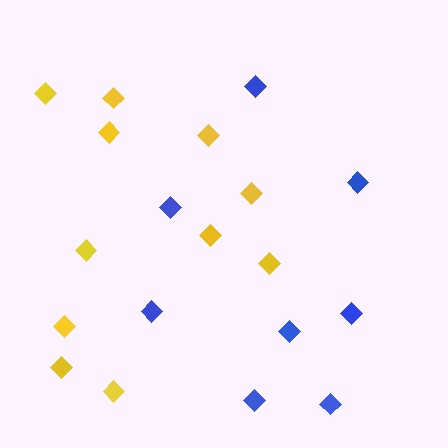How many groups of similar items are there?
There are 2 groups: one group of blue diamonds (8) and one group of yellow diamonds (11).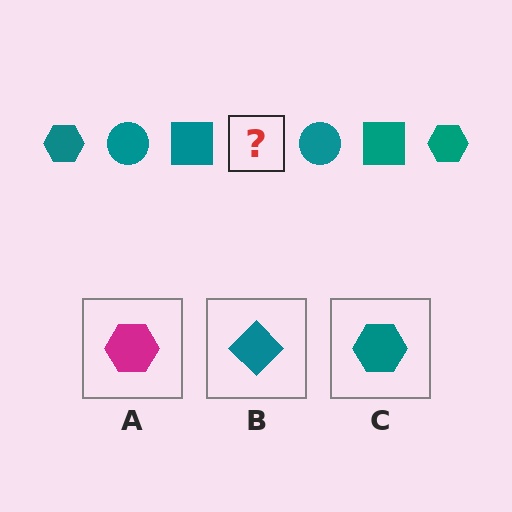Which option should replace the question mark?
Option C.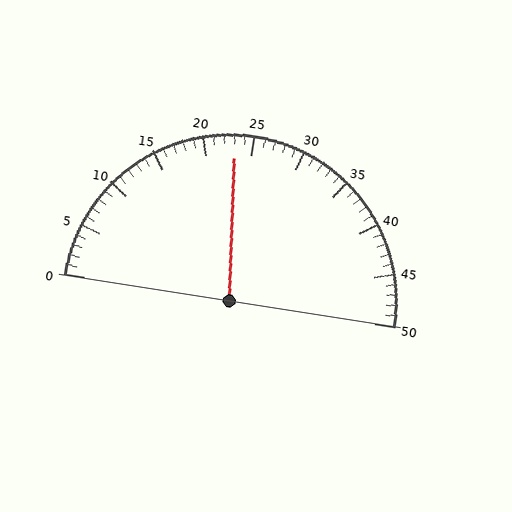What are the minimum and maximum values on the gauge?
The gauge ranges from 0 to 50.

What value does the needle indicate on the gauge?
The needle indicates approximately 23.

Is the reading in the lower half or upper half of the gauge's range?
The reading is in the lower half of the range (0 to 50).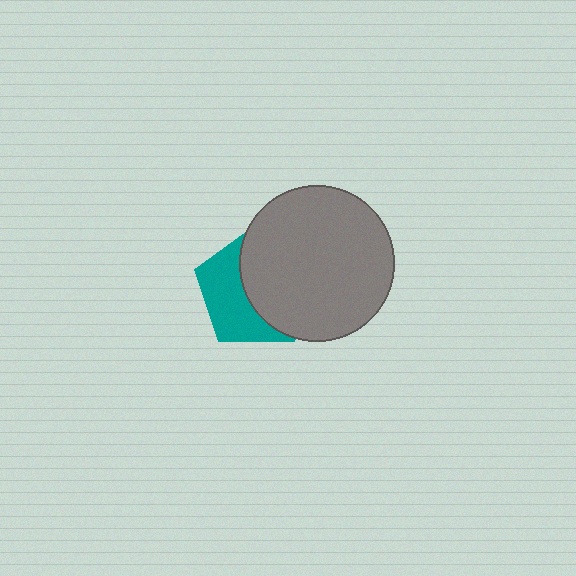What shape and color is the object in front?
The object in front is a gray circle.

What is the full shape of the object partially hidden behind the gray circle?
The partially hidden object is a teal pentagon.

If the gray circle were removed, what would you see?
You would see the complete teal pentagon.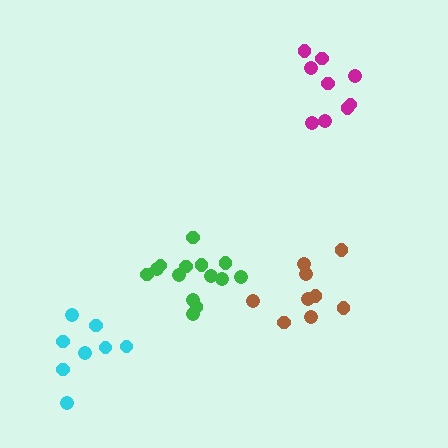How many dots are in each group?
Group 1: 9 dots, Group 2: 8 dots, Group 3: 14 dots, Group 4: 9 dots (40 total).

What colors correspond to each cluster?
The clusters are colored: brown, cyan, green, magenta.